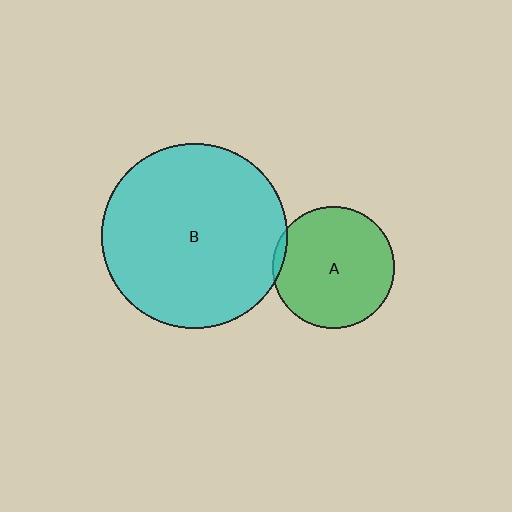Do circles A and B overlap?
Yes.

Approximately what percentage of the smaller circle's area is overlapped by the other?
Approximately 5%.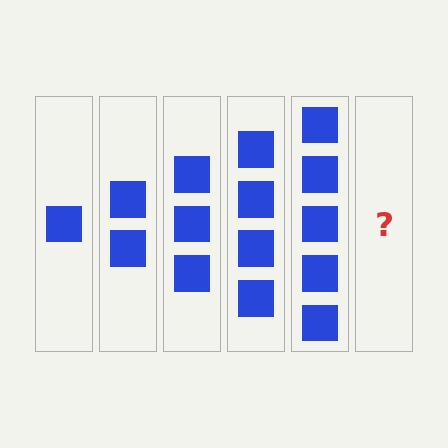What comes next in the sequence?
The next element should be 6 squares.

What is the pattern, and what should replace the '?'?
The pattern is that each step adds one more square. The '?' should be 6 squares.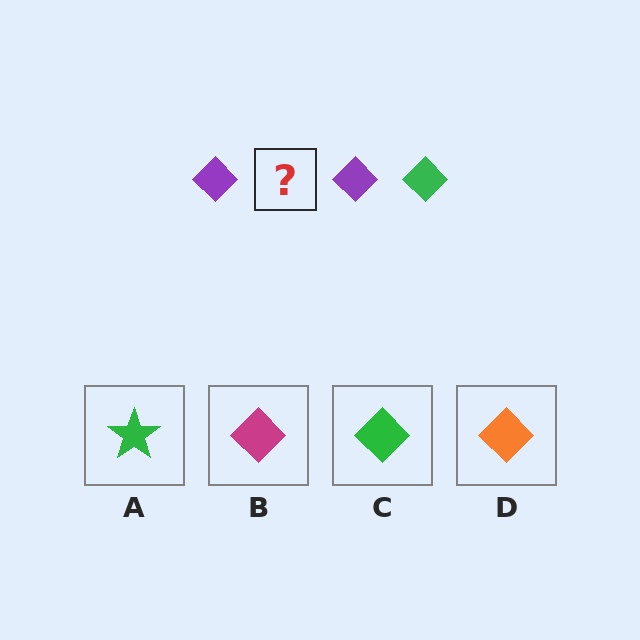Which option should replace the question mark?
Option C.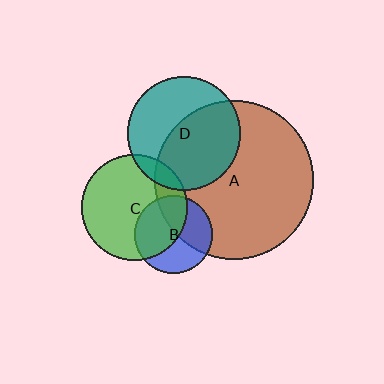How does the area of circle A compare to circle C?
Approximately 2.2 times.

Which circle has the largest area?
Circle A (brown).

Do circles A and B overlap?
Yes.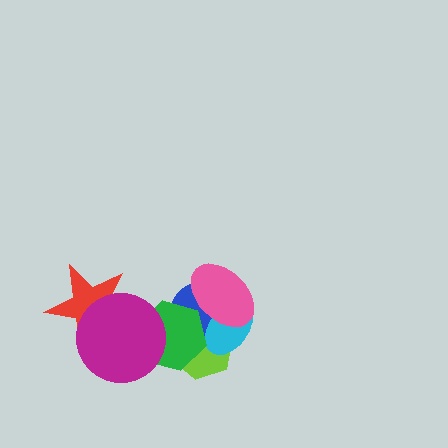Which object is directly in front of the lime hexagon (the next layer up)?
The blue circle is directly in front of the lime hexagon.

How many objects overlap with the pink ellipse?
4 objects overlap with the pink ellipse.